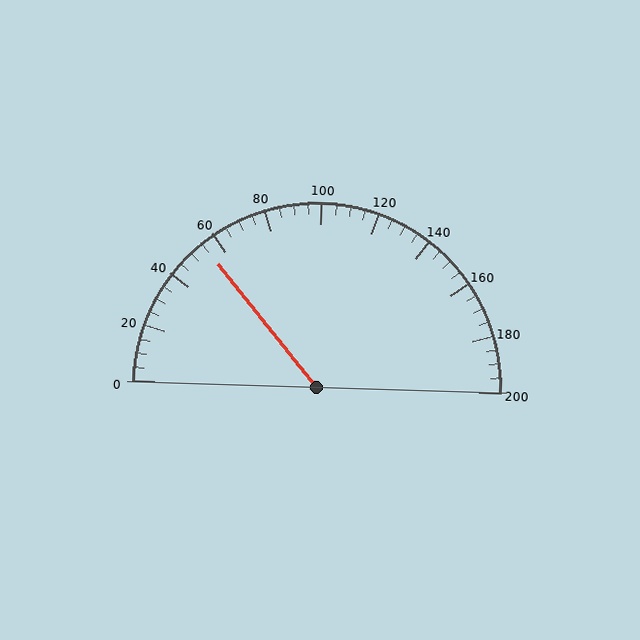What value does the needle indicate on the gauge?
The needle indicates approximately 55.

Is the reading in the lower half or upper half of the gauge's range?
The reading is in the lower half of the range (0 to 200).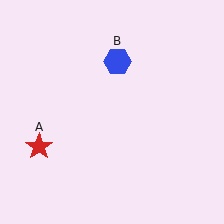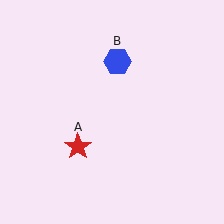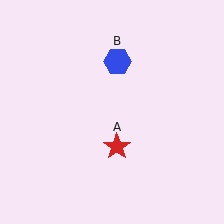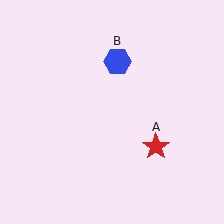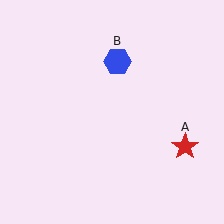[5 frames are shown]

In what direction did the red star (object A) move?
The red star (object A) moved right.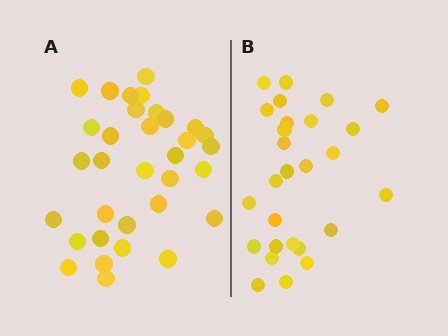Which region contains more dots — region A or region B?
Region A (the left region) has more dots.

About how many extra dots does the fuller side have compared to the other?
Region A has about 6 more dots than region B.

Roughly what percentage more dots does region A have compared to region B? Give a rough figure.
About 20% more.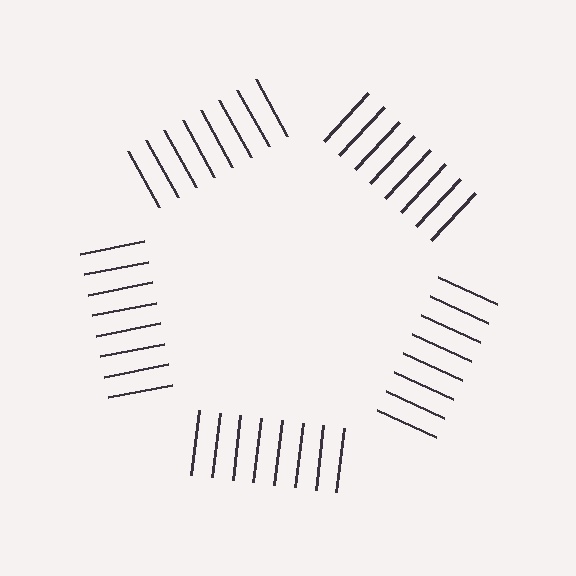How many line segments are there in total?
40 — 8 along each of the 5 edges.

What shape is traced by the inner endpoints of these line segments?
An illusory pentagon — the line segments terminate on its edges but no continuous stroke is drawn.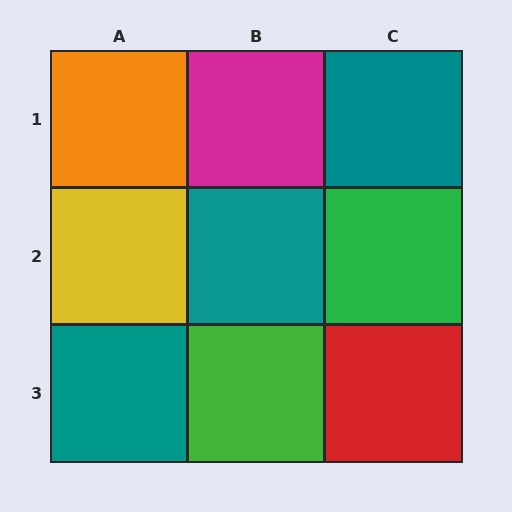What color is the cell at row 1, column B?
Magenta.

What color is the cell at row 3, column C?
Red.